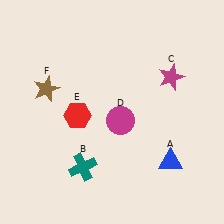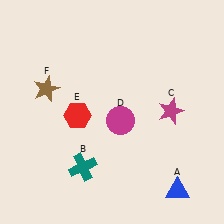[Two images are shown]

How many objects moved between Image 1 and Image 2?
2 objects moved between the two images.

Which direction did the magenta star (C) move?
The magenta star (C) moved down.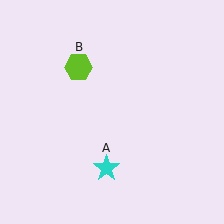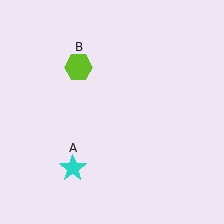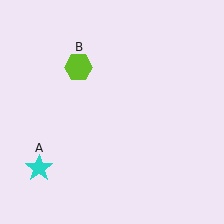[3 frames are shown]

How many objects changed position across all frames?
1 object changed position: cyan star (object A).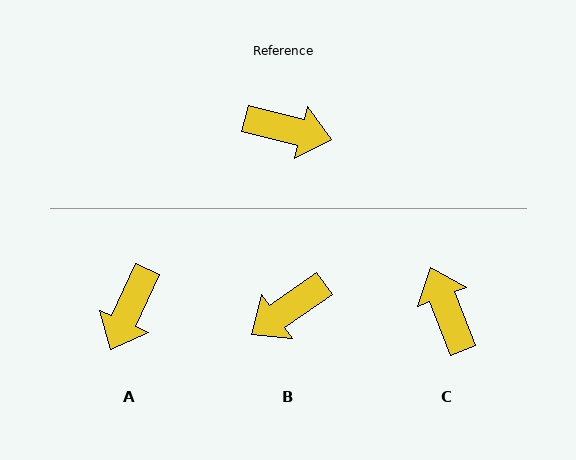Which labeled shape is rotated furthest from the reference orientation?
B, about 131 degrees away.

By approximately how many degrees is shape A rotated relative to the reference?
Approximately 101 degrees clockwise.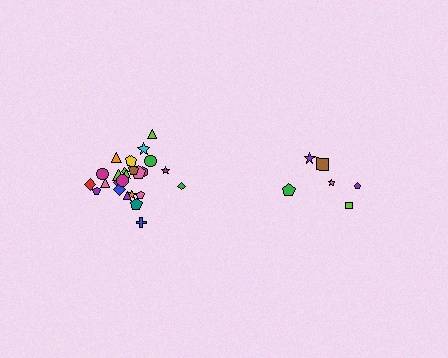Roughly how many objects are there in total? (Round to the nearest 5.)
Roughly 30 objects in total.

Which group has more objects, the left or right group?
The left group.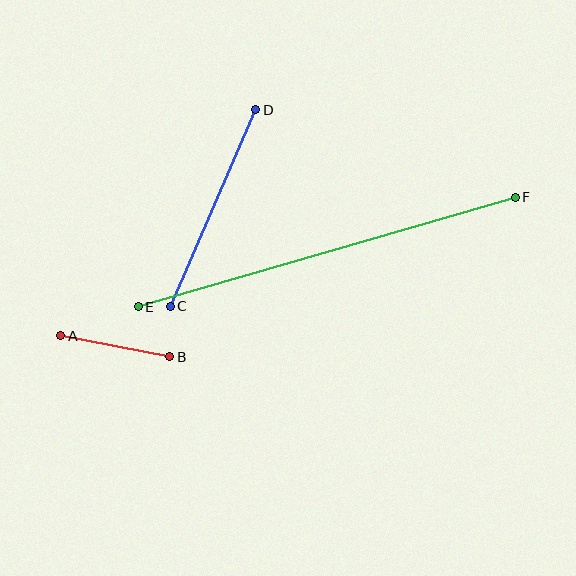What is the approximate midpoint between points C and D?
The midpoint is at approximately (213, 208) pixels.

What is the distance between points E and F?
The distance is approximately 393 pixels.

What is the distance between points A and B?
The distance is approximately 111 pixels.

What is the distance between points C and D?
The distance is approximately 214 pixels.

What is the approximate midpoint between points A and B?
The midpoint is at approximately (115, 346) pixels.